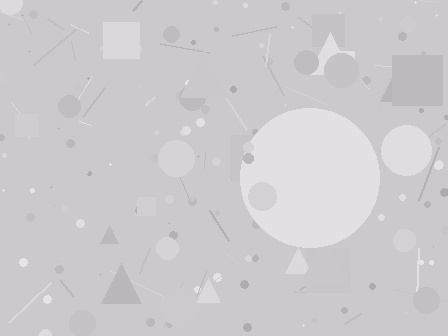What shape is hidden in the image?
A circle is hidden in the image.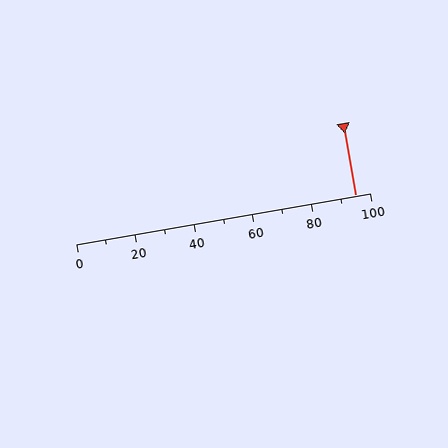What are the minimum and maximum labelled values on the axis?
The axis runs from 0 to 100.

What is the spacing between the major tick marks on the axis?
The major ticks are spaced 20 apart.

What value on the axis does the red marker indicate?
The marker indicates approximately 95.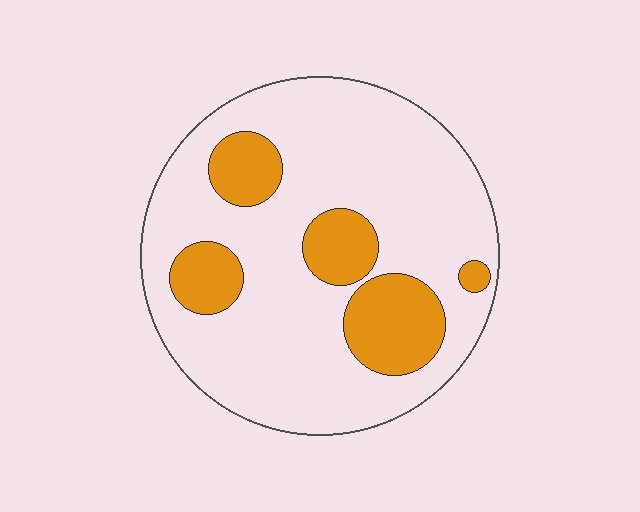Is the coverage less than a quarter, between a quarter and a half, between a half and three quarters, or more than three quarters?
Less than a quarter.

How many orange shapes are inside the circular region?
5.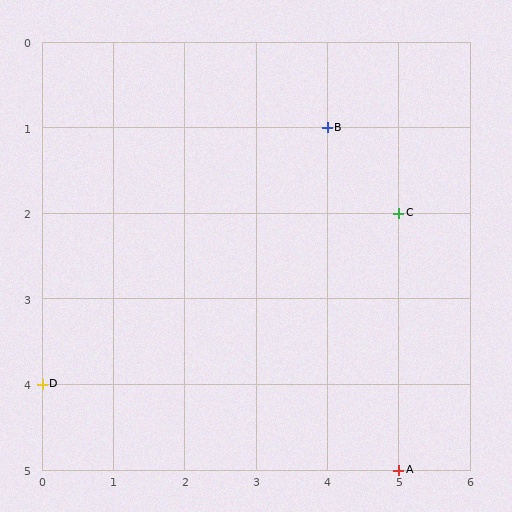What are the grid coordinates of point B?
Point B is at grid coordinates (4, 1).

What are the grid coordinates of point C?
Point C is at grid coordinates (5, 2).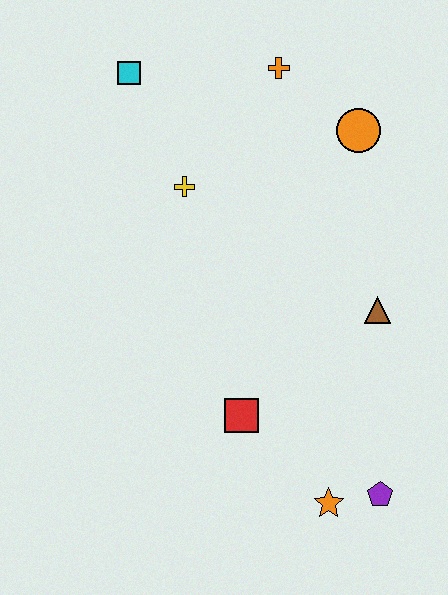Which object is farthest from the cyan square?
The purple pentagon is farthest from the cyan square.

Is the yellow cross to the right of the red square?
No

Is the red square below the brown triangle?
Yes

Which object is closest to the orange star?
The purple pentagon is closest to the orange star.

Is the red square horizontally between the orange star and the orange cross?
No